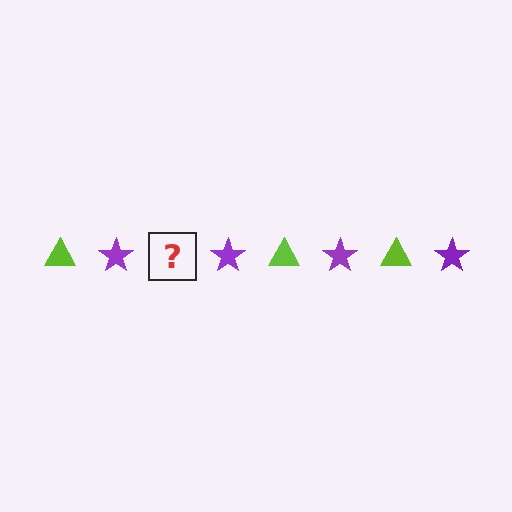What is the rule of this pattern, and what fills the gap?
The rule is that the pattern alternates between lime triangle and purple star. The gap should be filled with a lime triangle.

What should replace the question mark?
The question mark should be replaced with a lime triangle.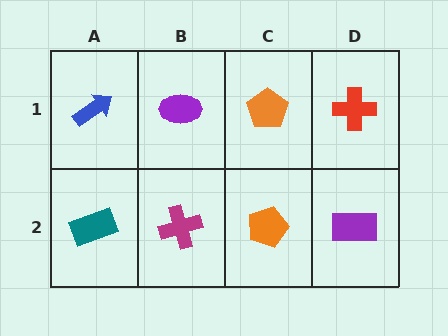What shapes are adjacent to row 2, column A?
A blue arrow (row 1, column A), a magenta cross (row 2, column B).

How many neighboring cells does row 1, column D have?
2.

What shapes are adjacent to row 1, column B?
A magenta cross (row 2, column B), a blue arrow (row 1, column A), an orange pentagon (row 1, column C).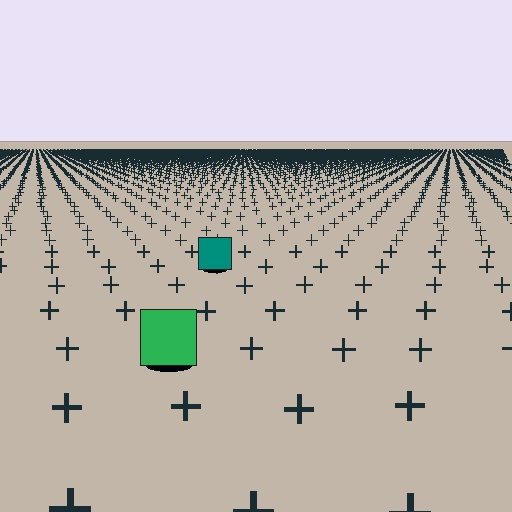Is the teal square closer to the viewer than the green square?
No. The green square is closer — you can tell from the texture gradient: the ground texture is coarser near it.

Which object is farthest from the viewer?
The teal square is farthest from the viewer. It appears smaller and the ground texture around it is denser.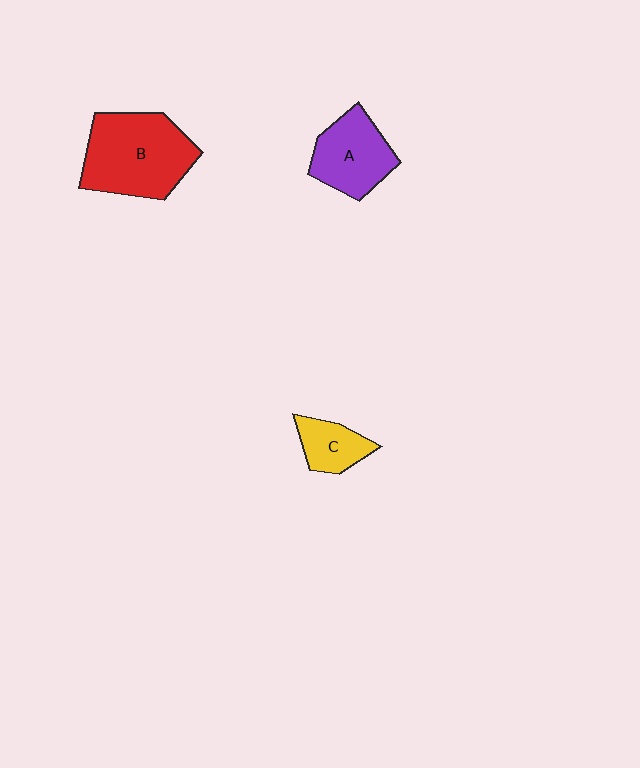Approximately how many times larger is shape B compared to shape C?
Approximately 2.6 times.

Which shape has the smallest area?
Shape C (yellow).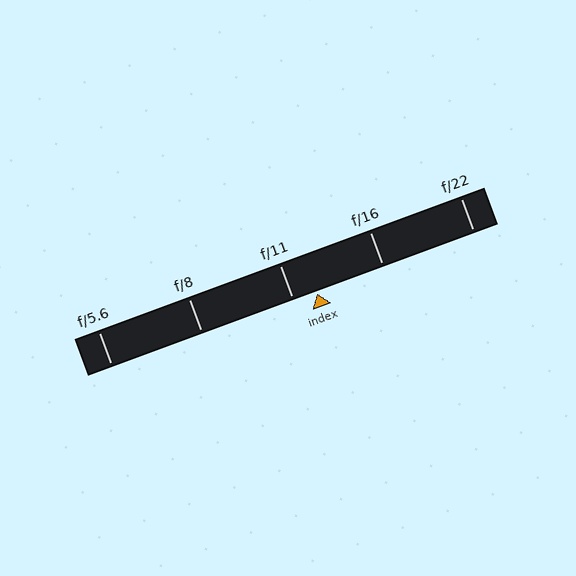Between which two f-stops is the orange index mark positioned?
The index mark is between f/11 and f/16.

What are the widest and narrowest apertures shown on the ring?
The widest aperture shown is f/5.6 and the narrowest is f/22.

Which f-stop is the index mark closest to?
The index mark is closest to f/11.